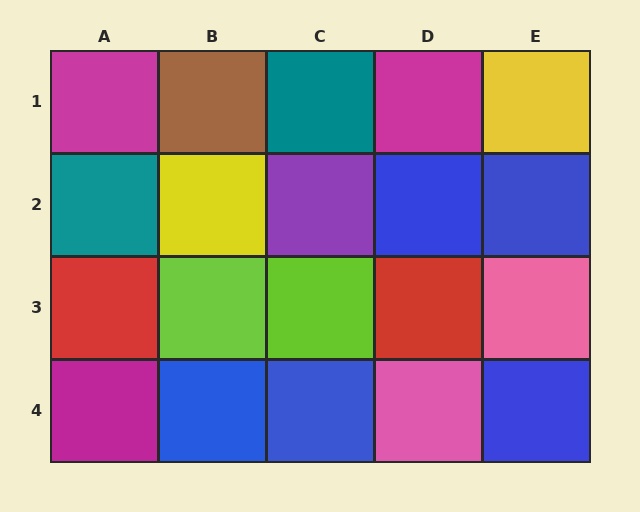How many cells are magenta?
3 cells are magenta.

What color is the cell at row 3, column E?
Pink.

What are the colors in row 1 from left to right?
Magenta, brown, teal, magenta, yellow.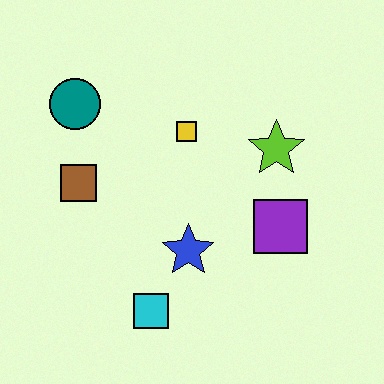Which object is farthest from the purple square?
The teal circle is farthest from the purple square.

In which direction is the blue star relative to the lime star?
The blue star is below the lime star.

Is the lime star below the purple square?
No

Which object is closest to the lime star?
The purple square is closest to the lime star.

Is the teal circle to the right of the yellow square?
No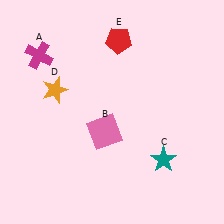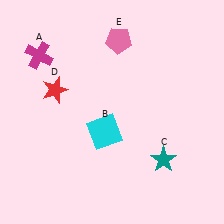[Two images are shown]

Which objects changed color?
B changed from pink to cyan. D changed from orange to red. E changed from red to pink.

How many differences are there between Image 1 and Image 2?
There are 3 differences between the two images.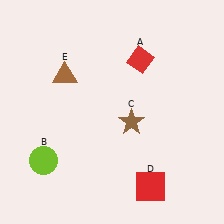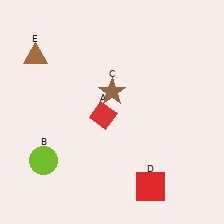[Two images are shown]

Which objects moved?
The objects that moved are: the red diamond (A), the brown star (C), the brown triangle (E).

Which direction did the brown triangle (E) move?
The brown triangle (E) moved left.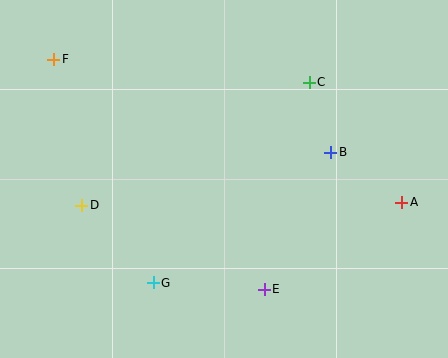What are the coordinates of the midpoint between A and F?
The midpoint between A and F is at (228, 131).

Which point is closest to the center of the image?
Point B at (331, 152) is closest to the center.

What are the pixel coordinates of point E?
Point E is at (264, 289).